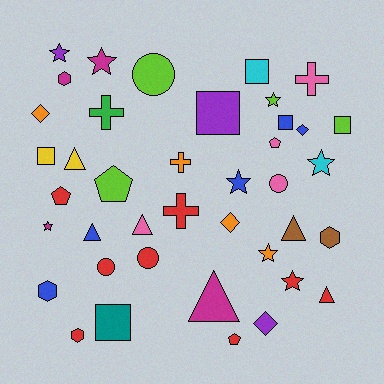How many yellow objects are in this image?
There are 2 yellow objects.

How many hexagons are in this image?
There are 4 hexagons.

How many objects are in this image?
There are 40 objects.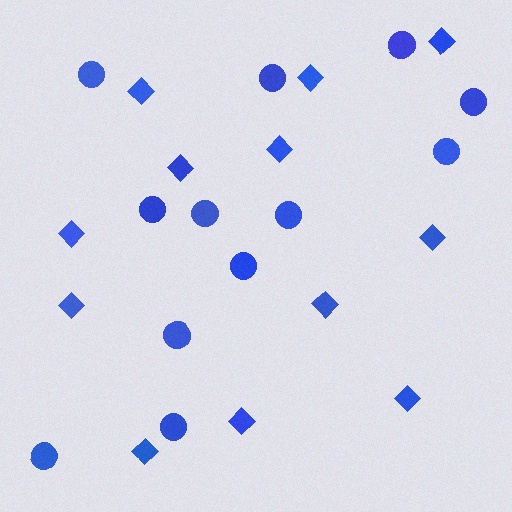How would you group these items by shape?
There are 2 groups: one group of diamonds (12) and one group of circles (12).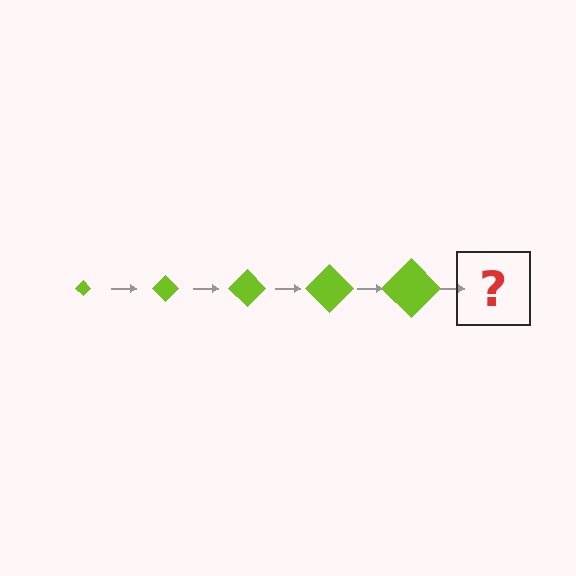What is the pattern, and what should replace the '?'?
The pattern is that the diamond gets progressively larger each step. The '?' should be a lime diamond, larger than the previous one.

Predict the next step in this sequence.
The next step is a lime diamond, larger than the previous one.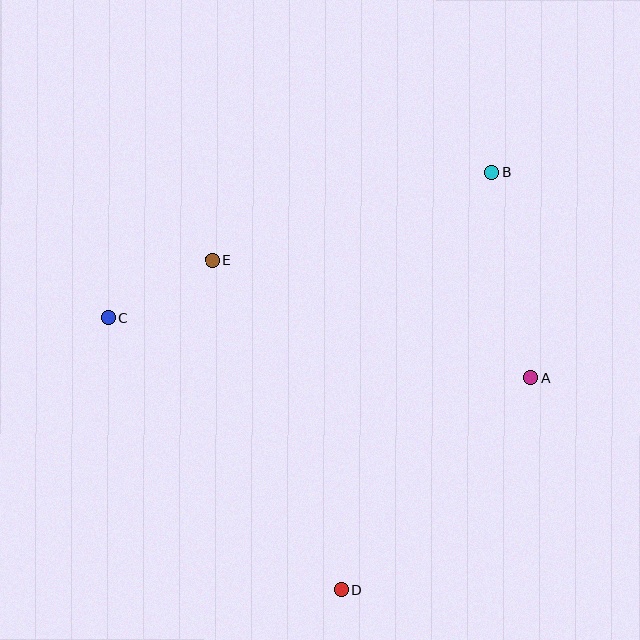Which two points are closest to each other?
Points C and E are closest to each other.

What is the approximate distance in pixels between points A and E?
The distance between A and E is approximately 339 pixels.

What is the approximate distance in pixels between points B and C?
The distance between B and C is approximately 410 pixels.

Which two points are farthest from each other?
Points B and D are farthest from each other.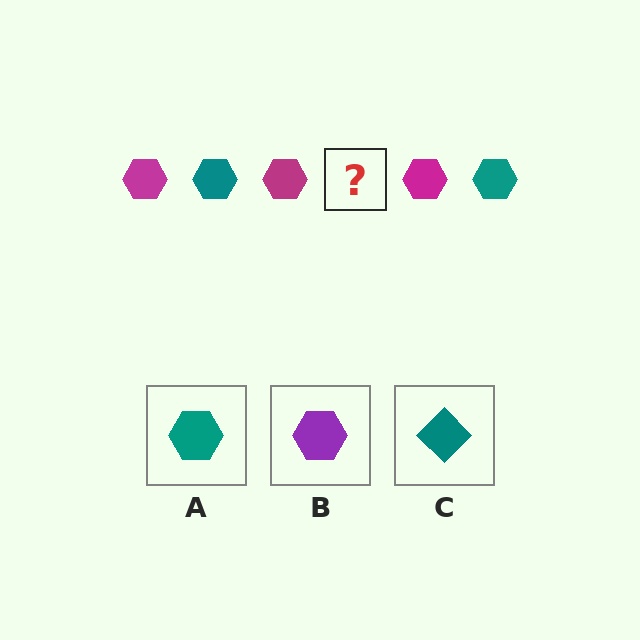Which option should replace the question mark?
Option A.